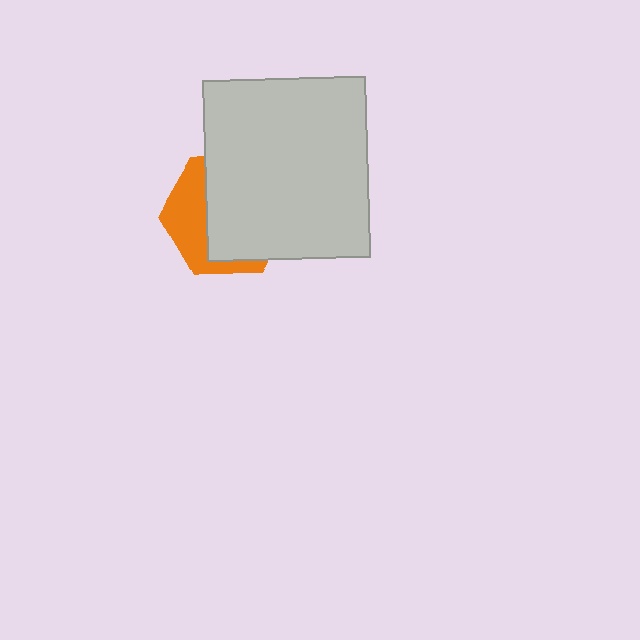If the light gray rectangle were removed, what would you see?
You would see the complete orange hexagon.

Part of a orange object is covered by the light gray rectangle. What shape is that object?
It is a hexagon.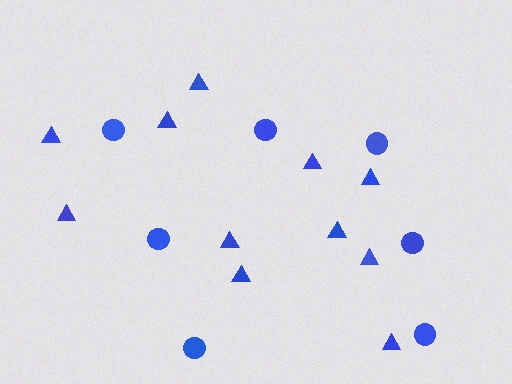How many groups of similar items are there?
There are 2 groups: one group of circles (7) and one group of triangles (11).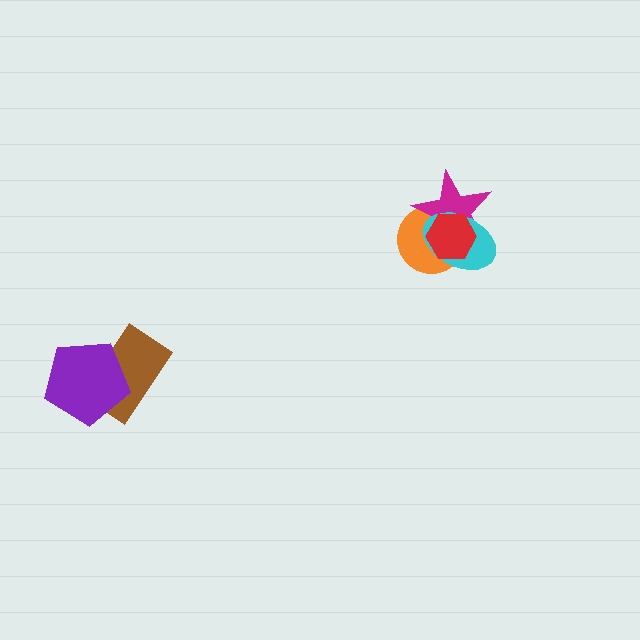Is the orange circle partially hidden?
Yes, it is partially covered by another shape.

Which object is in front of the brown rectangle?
The purple pentagon is in front of the brown rectangle.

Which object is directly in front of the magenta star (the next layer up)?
The cyan ellipse is directly in front of the magenta star.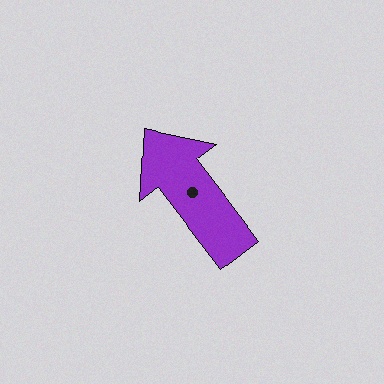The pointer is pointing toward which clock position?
Roughly 11 o'clock.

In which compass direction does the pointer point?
Northwest.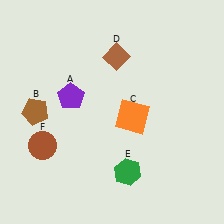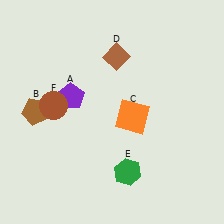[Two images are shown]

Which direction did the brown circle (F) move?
The brown circle (F) moved up.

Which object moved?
The brown circle (F) moved up.